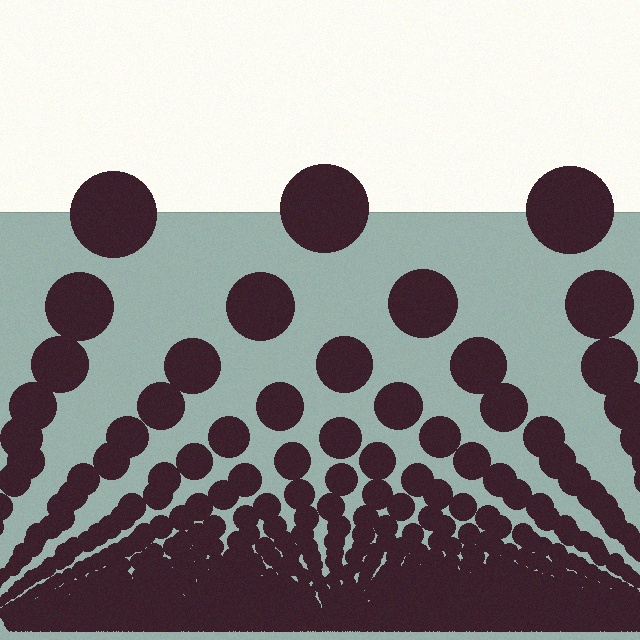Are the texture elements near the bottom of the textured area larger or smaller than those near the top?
Smaller. The gradient is inverted — elements near the bottom are smaller and denser.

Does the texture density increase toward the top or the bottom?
Density increases toward the bottom.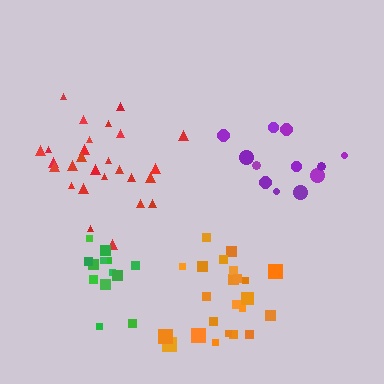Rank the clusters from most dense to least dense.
green, purple, orange, red.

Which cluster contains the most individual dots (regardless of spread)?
Red (27).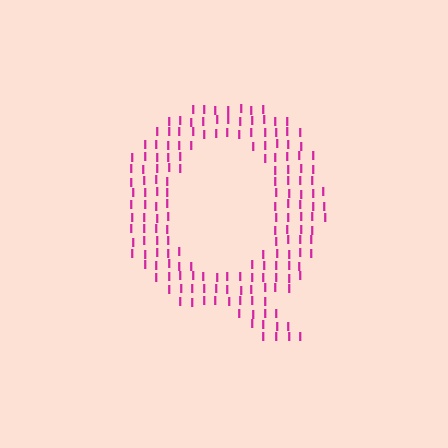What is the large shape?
The large shape is the letter Q.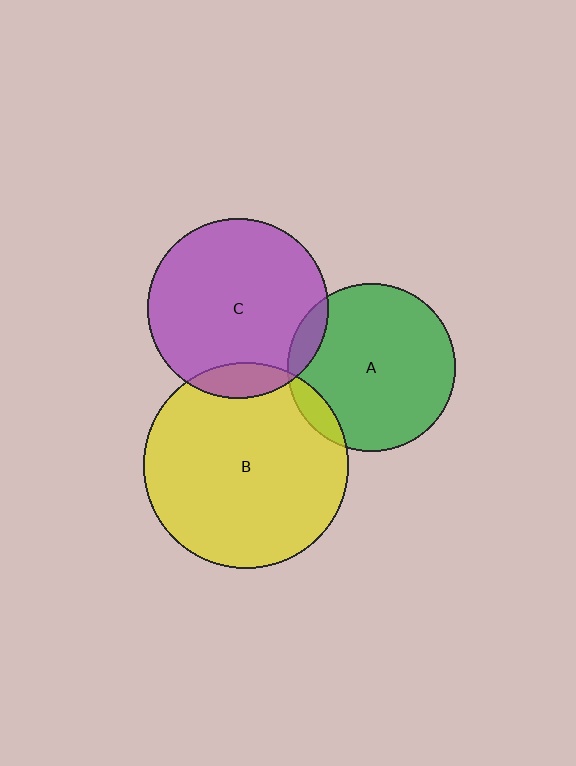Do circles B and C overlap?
Yes.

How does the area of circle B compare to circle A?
Approximately 1.5 times.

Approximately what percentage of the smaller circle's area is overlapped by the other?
Approximately 10%.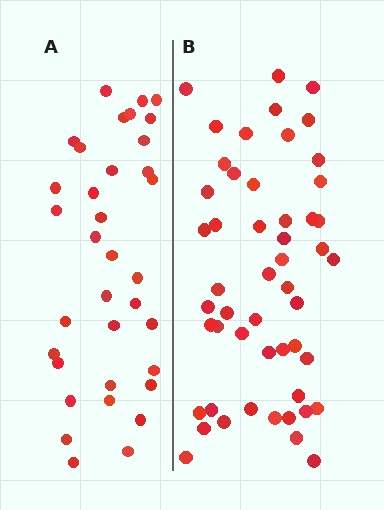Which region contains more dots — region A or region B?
Region B (the right region) has more dots.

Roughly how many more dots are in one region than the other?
Region B has approximately 15 more dots than region A.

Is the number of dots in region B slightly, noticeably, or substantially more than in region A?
Region B has substantially more. The ratio is roughly 1.5 to 1.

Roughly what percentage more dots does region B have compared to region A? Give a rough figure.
About 45% more.